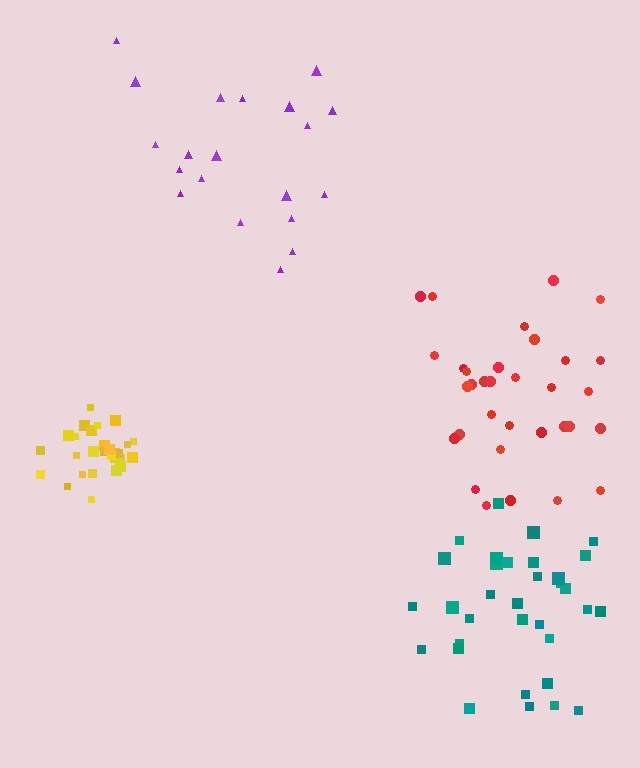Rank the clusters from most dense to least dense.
yellow, teal, red, purple.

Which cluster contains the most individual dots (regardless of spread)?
Teal (34).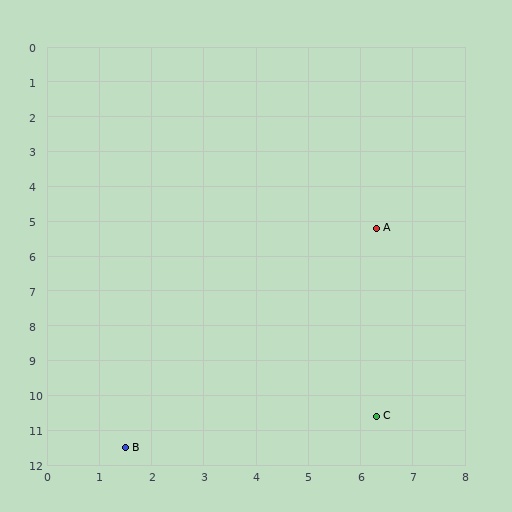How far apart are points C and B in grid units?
Points C and B are about 4.9 grid units apart.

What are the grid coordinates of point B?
Point B is at approximately (1.5, 11.5).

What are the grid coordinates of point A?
Point A is at approximately (6.3, 5.2).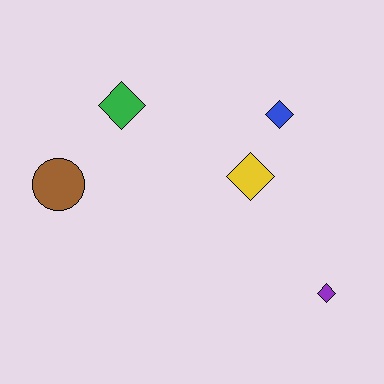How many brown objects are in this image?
There is 1 brown object.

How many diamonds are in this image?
There are 4 diamonds.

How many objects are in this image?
There are 5 objects.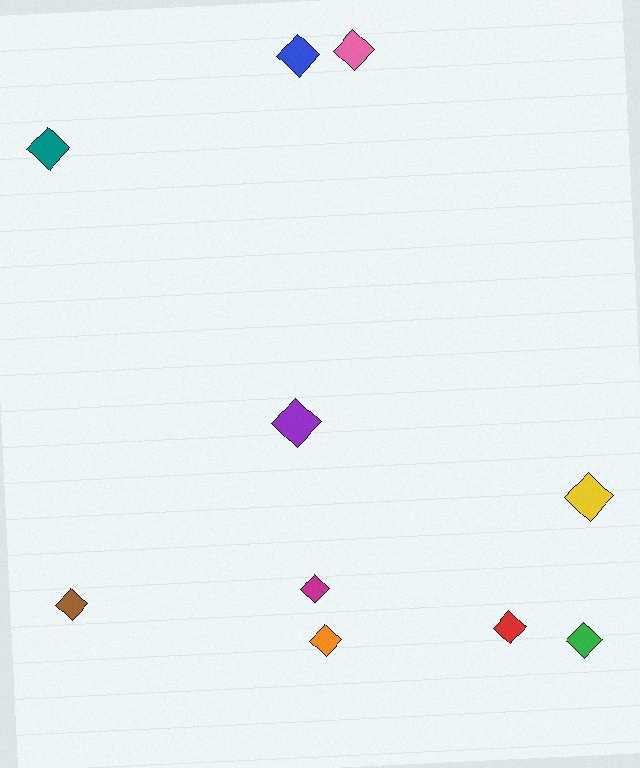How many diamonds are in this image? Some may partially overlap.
There are 10 diamonds.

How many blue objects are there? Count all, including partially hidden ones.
There is 1 blue object.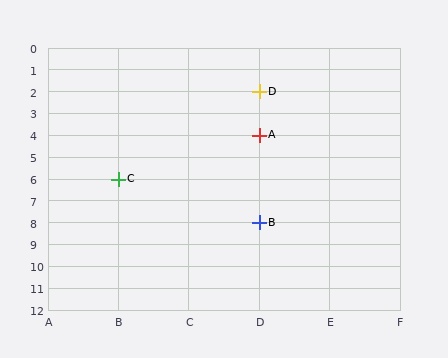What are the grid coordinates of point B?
Point B is at grid coordinates (D, 8).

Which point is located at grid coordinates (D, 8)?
Point B is at (D, 8).